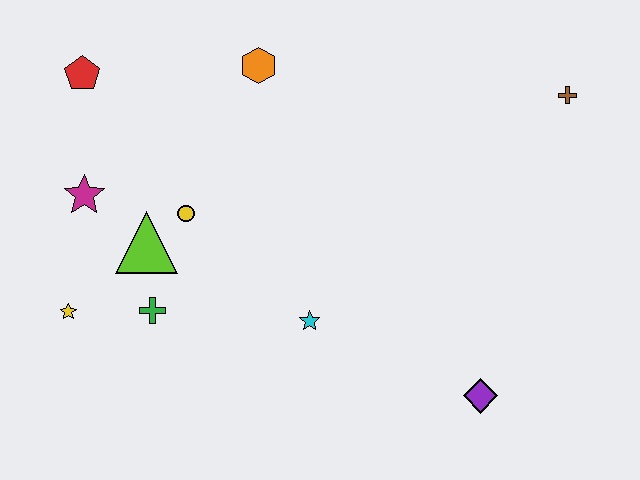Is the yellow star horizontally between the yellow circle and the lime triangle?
No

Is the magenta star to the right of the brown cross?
No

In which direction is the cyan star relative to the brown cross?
The cyan star is to the left of the brown cross.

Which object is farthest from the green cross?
The brown cross is farthest from the green cross.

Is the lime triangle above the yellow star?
Yes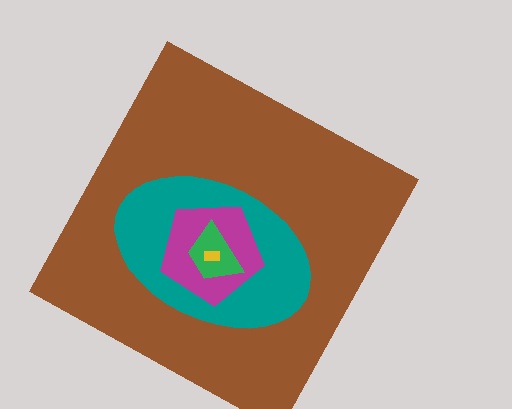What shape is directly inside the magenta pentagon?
The green trapezoid.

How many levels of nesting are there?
5.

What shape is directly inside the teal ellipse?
The magenta pentagon.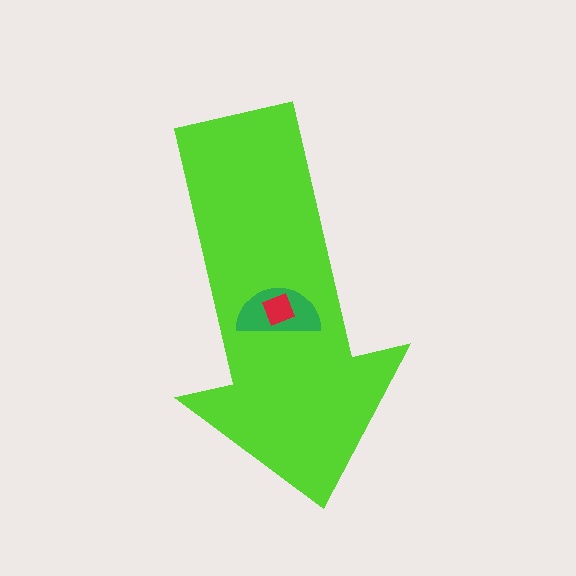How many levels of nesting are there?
3.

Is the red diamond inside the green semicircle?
Yes.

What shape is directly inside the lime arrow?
The green semicircle.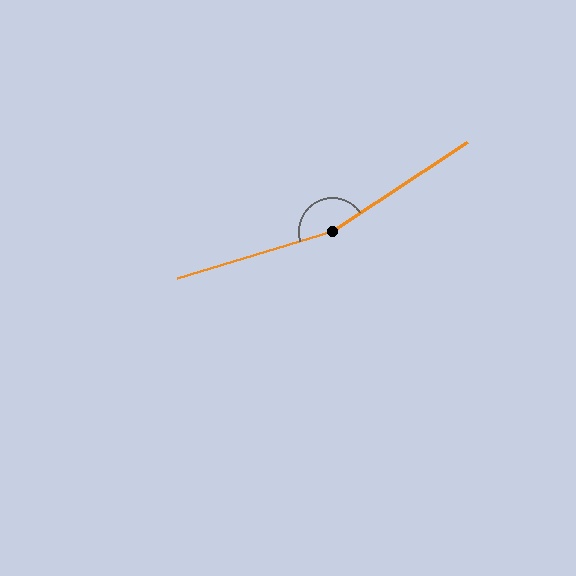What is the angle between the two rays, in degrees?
Approximately 163 degrees.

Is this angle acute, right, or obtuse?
It is obtuse.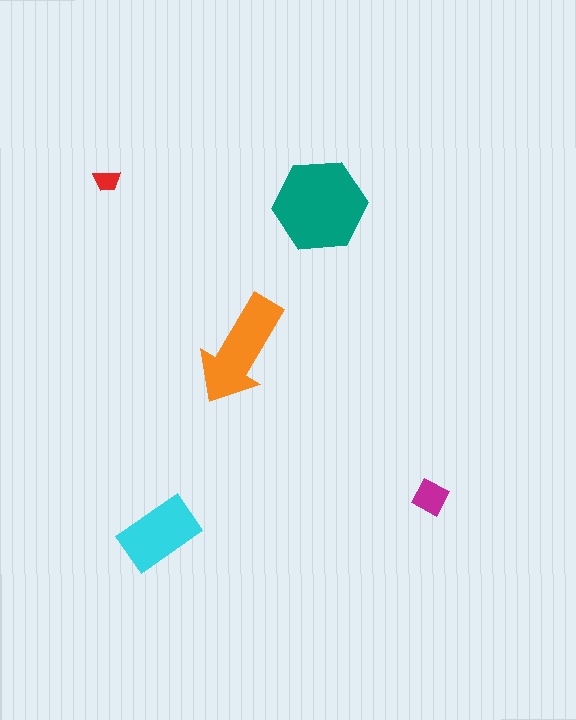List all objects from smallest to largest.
The red trapezoid, the magenta diamond, the cyan rectangle, the orange arrow, the teal hexagon.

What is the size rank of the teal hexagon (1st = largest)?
1st.